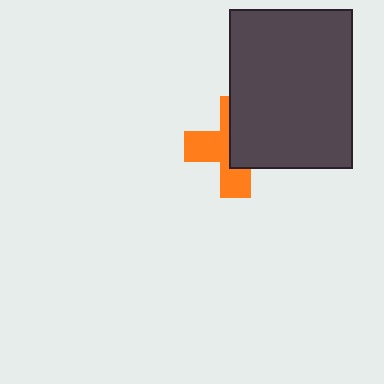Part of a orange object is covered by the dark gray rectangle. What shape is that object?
It is a cross.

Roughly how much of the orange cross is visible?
About half of it is visible (roughly 51%).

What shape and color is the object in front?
The object in front is a dark gray rectangle.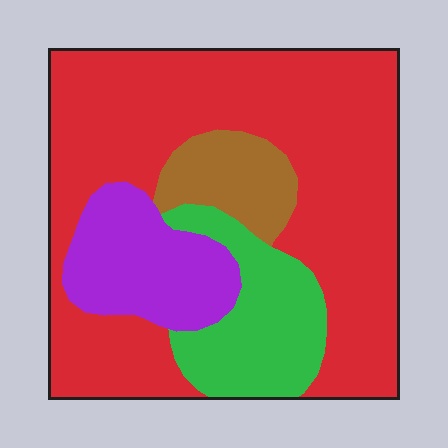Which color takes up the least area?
Brown, at roughly 10%.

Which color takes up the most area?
Red, at roughly 60%.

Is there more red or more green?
Red.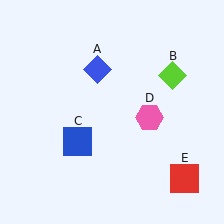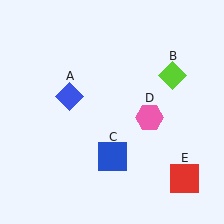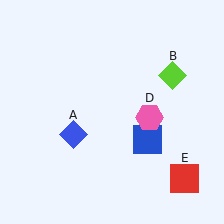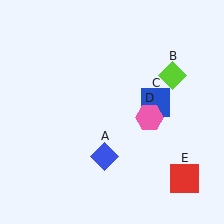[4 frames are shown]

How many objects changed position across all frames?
2 objects changed position: blue diamond (object A), blue square (object C).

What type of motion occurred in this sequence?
The blue diamond (object A), blue square (object C) rotated counterclockwise around the center of the scene.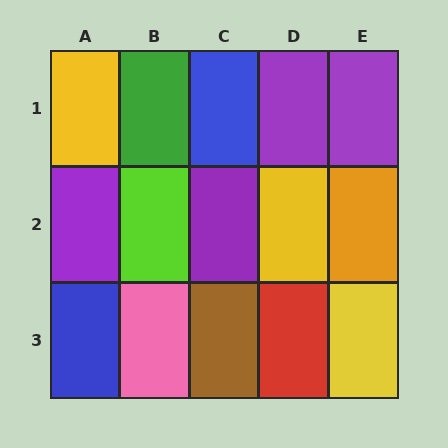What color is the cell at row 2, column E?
Orange.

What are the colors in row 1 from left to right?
Yellow, green, blue, purple, purple.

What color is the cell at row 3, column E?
Yellow.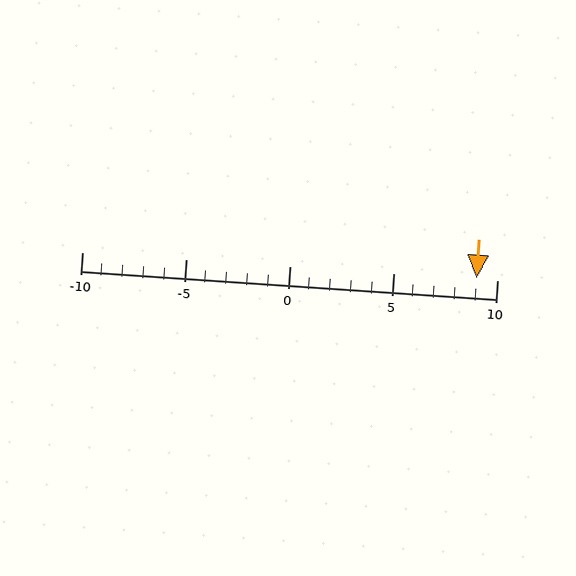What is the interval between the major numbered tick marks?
The major tick marks are spaced 5 units apart.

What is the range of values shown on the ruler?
The ruler shows values from -10 to 10.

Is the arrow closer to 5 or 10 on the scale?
The arrow is closer to 10.